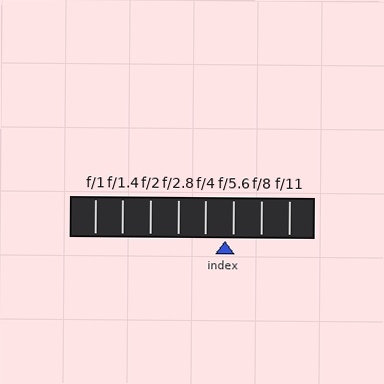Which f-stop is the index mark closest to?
The index mark is closest to f/5.6.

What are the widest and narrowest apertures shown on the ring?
The widest aperture shown is f/1 and the narrowest is f/11.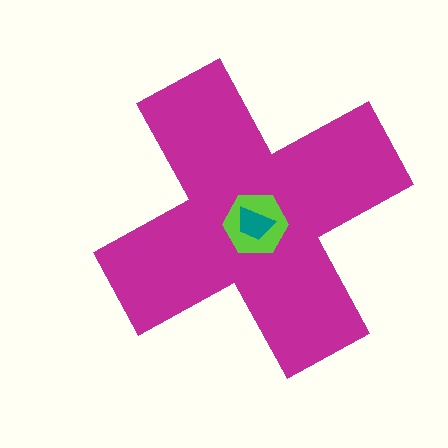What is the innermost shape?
The teal trapezoid.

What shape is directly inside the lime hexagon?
The teal trapezoid.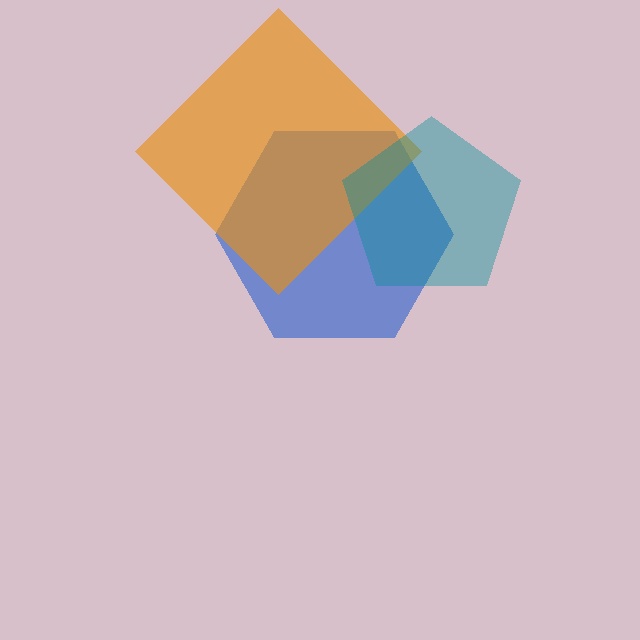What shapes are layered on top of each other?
The layered shapes are: a blue hexagon, an orange diamond, a teal pentagon.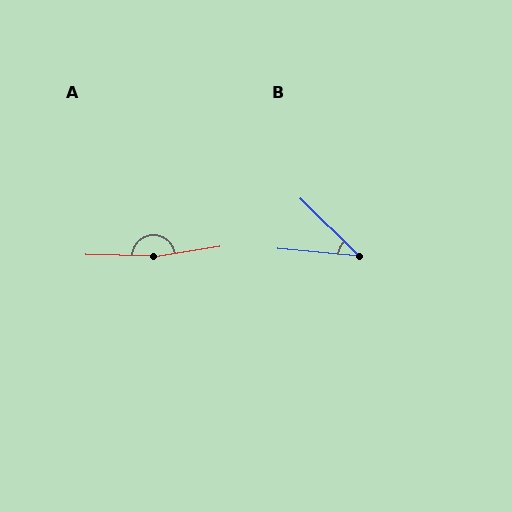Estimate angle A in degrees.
Approximately 169 degrees.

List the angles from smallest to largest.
B (39°), A (169°).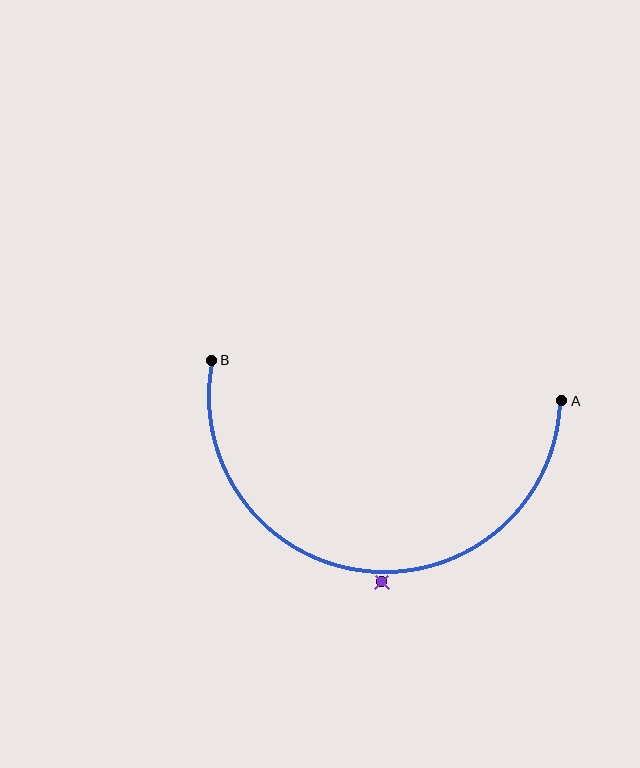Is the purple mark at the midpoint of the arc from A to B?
No — the purple mark does not lie on the arc at all. It sits slightly outside the curve.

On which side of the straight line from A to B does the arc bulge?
The arc bulges below the straight line connecting A and B.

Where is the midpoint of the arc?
The arc midpoint is the point on the curve farthest from the straight line joining A and B. It sits below that line.